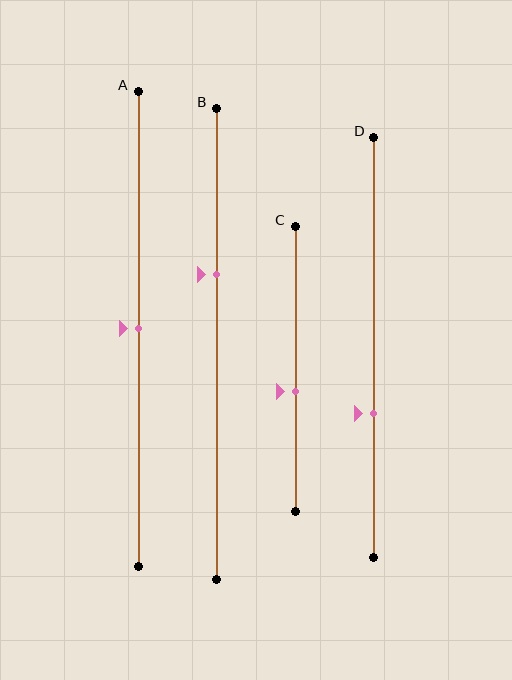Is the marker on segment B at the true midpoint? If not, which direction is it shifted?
No, the marker on segment B is shifted upward by about 15% of the segment length.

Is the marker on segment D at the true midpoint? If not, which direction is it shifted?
No, the marker on segment D is shifted downward by about 16% of the segment length.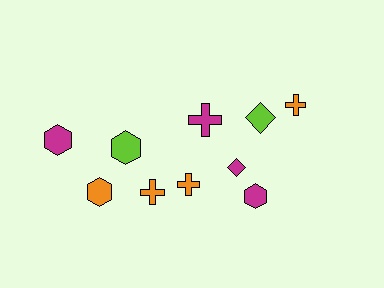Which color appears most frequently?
Magenta, with 4 objects.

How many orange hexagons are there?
There is 1 orange hexagon.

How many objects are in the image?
There are 10 objects.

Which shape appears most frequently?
Hexagon, with 4 objects.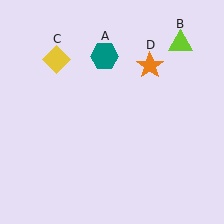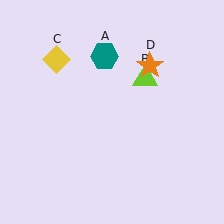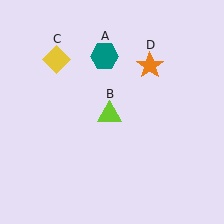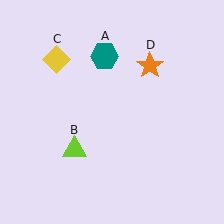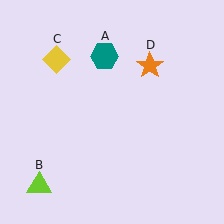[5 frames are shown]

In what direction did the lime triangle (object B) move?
The lime triangle (object B) moved down and to the left.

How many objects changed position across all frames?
1 object changed position: lime triangle (object B).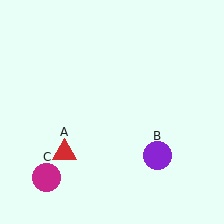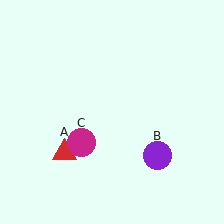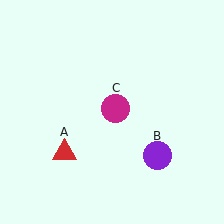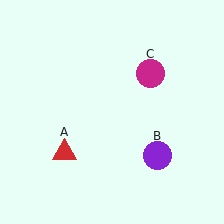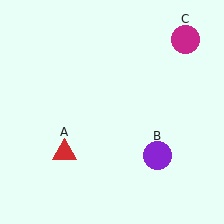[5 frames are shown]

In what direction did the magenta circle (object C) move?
The magenta circle (object C) moved up and to the right.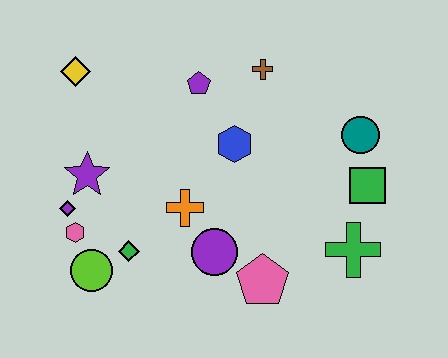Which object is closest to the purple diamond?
The pink hexagon is closest to the purple diamond.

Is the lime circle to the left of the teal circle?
Yes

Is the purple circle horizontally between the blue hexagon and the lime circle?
Yes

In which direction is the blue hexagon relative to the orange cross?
The blue hexagon is above the orange cross.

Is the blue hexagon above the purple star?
Yes